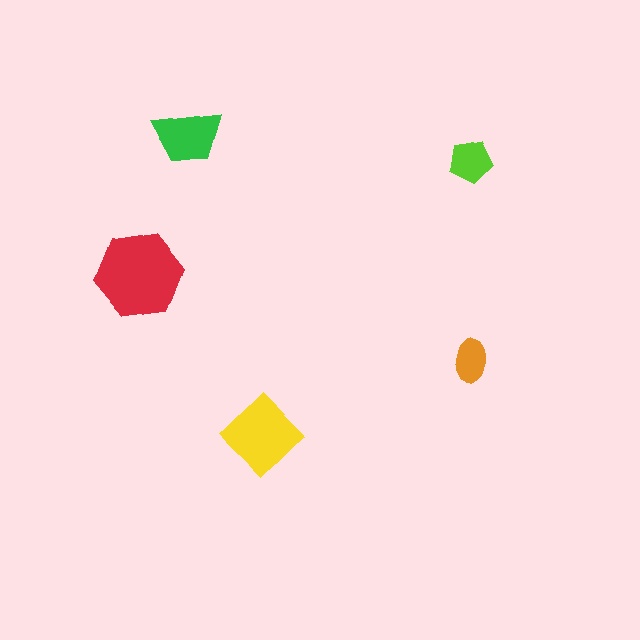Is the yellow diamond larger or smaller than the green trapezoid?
Larger.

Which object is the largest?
The red hexagon.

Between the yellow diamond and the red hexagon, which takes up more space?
The red hexagon.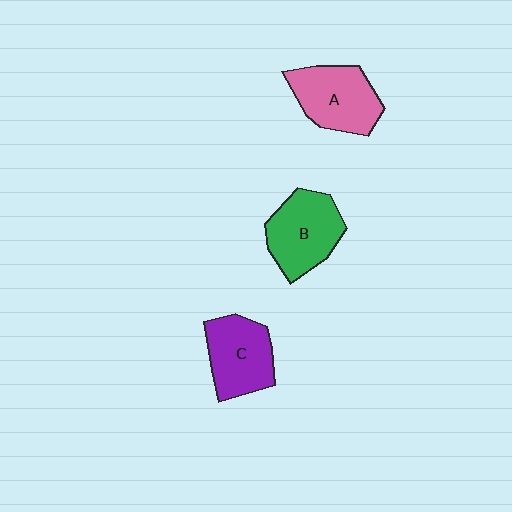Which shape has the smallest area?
Shape C (purple).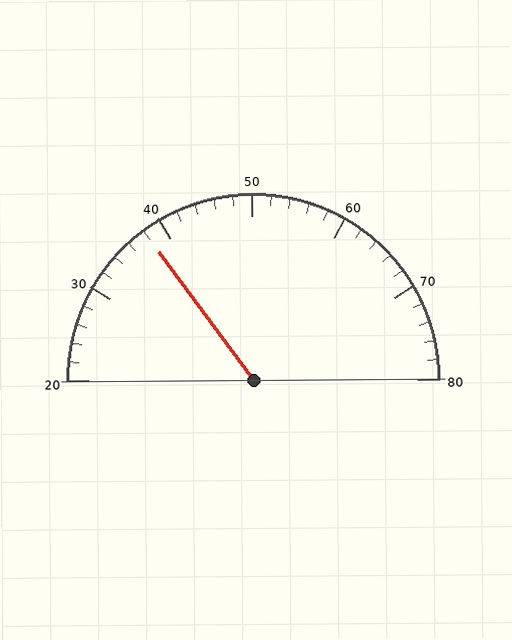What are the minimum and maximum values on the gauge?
The gauge ranges from 20 to 80.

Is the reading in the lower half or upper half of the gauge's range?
The reading is in the lower half of the range (20 to 80).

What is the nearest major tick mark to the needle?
The nearest major tick mark is 40.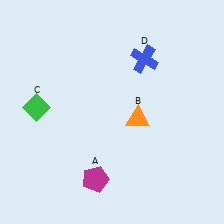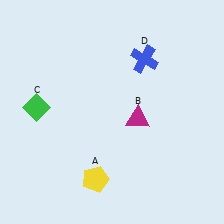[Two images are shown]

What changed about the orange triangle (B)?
In Image 1, B is orange. In Image 2, it changed to magenta.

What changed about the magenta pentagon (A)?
In Image 1, A is magenta. In Image 2, it changed to yellow.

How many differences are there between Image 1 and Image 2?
There are 2 differences between the two images.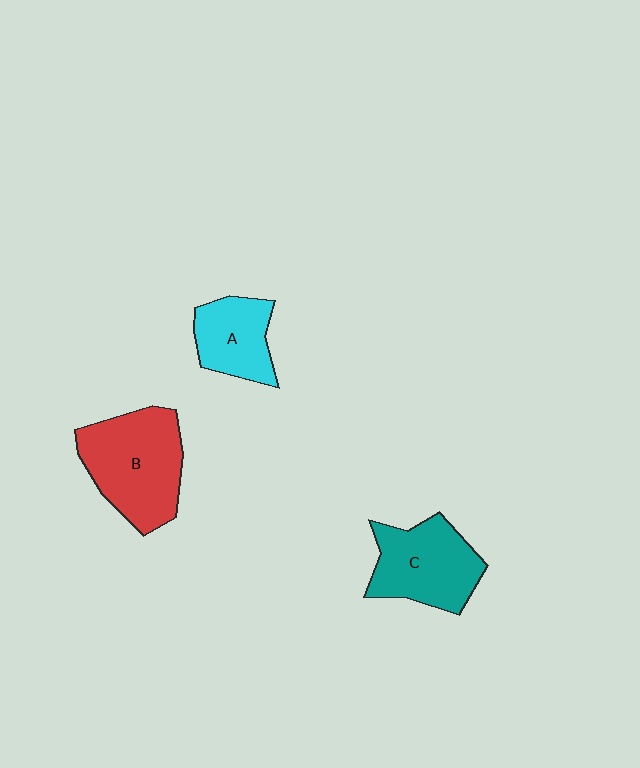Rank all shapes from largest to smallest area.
From largest to smallest: B (red), C (teal), A (cyan).